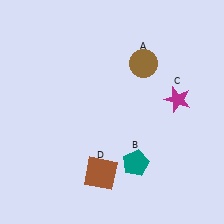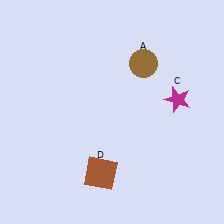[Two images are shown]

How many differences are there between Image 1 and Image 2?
There is 1 difference between the two images.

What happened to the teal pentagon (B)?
The teal pentagon (B) was removed in Image 2. It was in the bottom-right area of Image 1.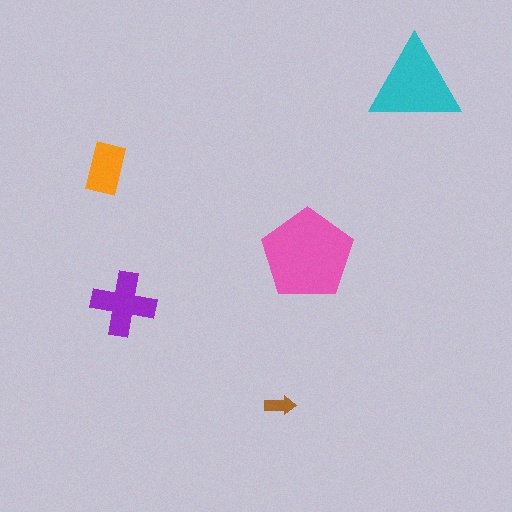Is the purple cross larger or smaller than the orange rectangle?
Larger.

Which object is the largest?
The pink pentagon.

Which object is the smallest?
The brown arrow.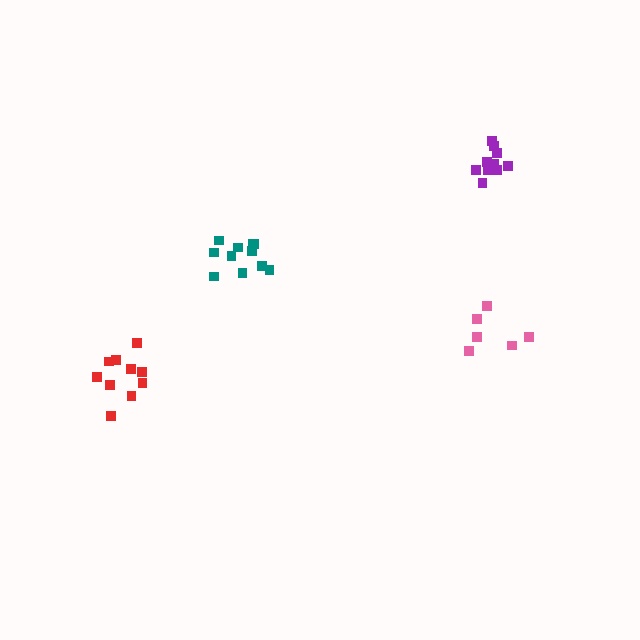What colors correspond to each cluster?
The clusters are colored: purple, red, pink, teal.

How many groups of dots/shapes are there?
There are 4 groups.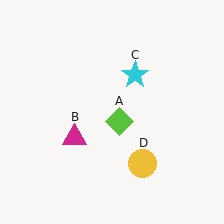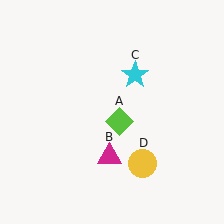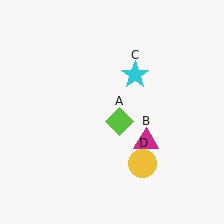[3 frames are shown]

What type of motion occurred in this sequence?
The magenta triangle (object B) rotated counterclockwise around the center of the scene.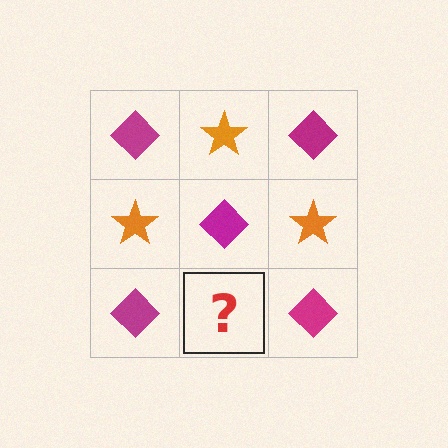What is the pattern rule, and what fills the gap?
The rule is that it alternates magenta diamond and orange star in a checkerboard pattern. The gap should be filled with an orange star.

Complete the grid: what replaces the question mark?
The question mark should be replaced with an orange star.